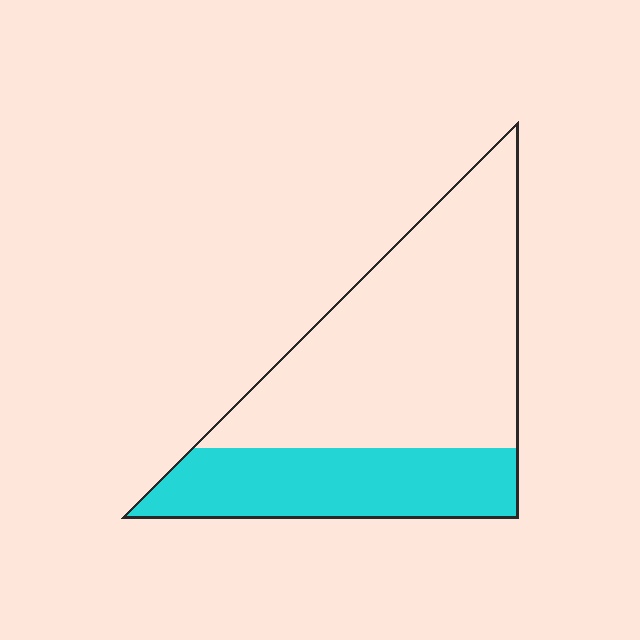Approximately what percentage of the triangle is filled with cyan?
Approximately 30%.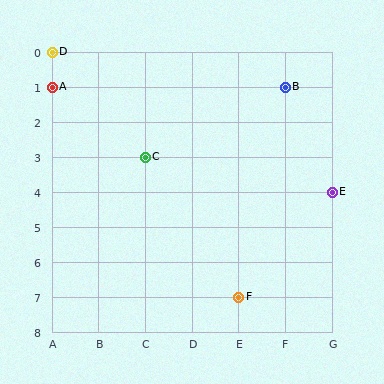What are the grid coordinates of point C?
Point C is at grid coordinates (C, 3).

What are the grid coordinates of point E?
Point E is at grid coordinates (G, 4).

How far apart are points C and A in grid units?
Points C and A are 2 columns and 2 rows apart (about 2.8 grid units diagonally).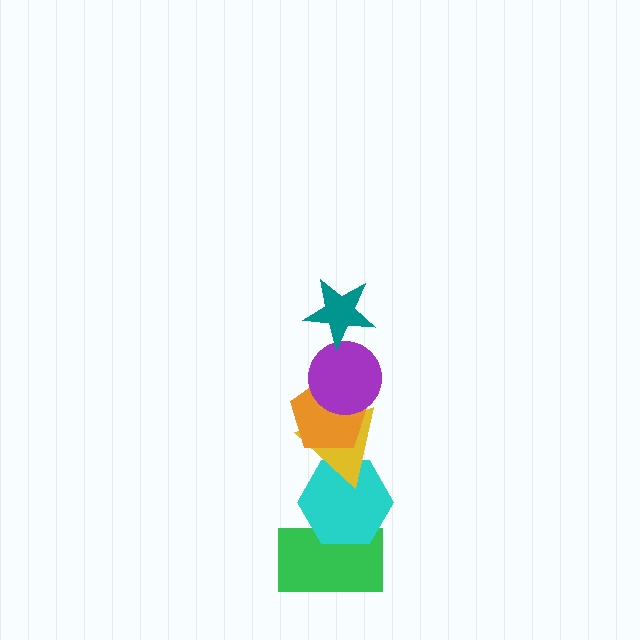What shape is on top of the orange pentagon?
The purple circle is on top of the orange pentagon.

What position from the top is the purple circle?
The purple circle is 2nd from the top.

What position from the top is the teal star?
The teal star is 1st from the top.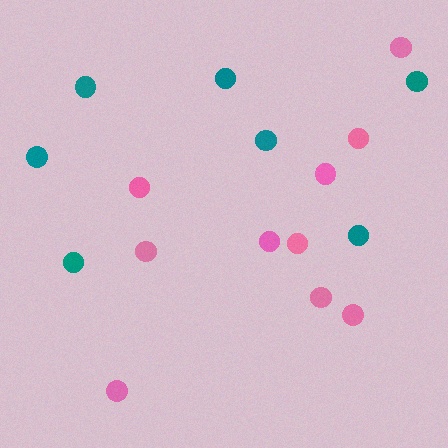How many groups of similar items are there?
There are 2 groups: one group of pink circles (10) and one group of teal circles (7).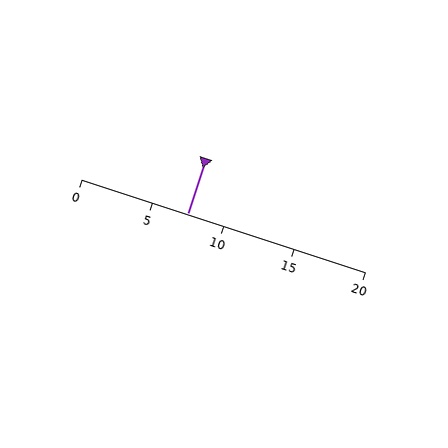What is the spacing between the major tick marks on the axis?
The major ticks are spaced 5 apart.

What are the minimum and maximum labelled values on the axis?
The axis runs from 0 to 20.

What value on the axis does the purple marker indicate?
The marker indicates approximately 7.5.